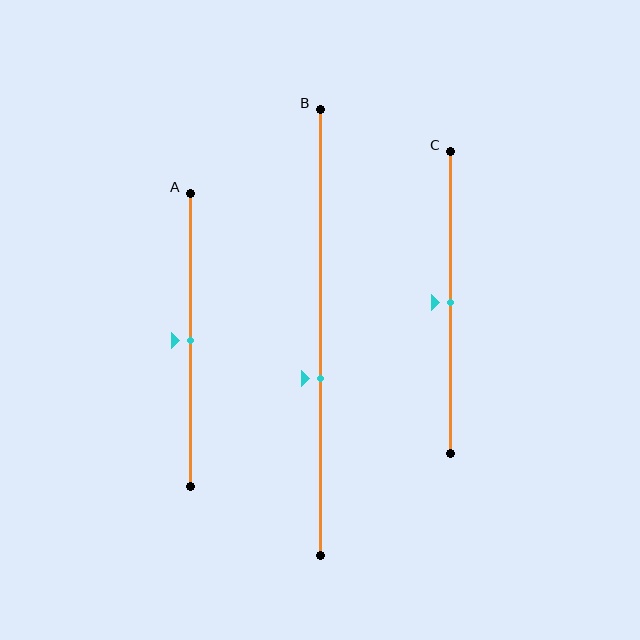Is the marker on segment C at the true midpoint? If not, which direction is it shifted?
Yes, the marker on segment C is at the true midpoint.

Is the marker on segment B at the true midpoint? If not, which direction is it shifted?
No, the marker on segment B is shifted downward by about 10% of the segment length.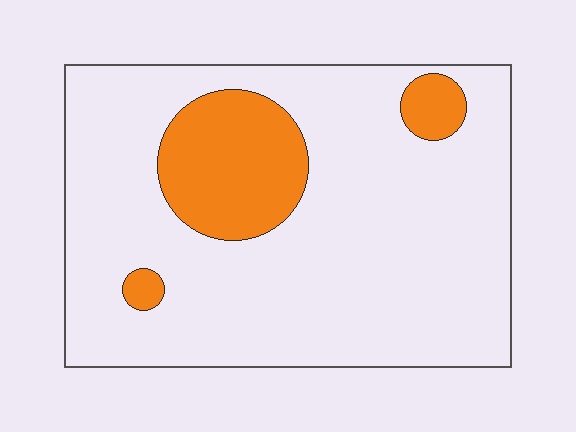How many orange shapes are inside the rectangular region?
3.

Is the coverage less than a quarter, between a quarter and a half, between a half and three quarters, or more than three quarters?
Less than a quarter.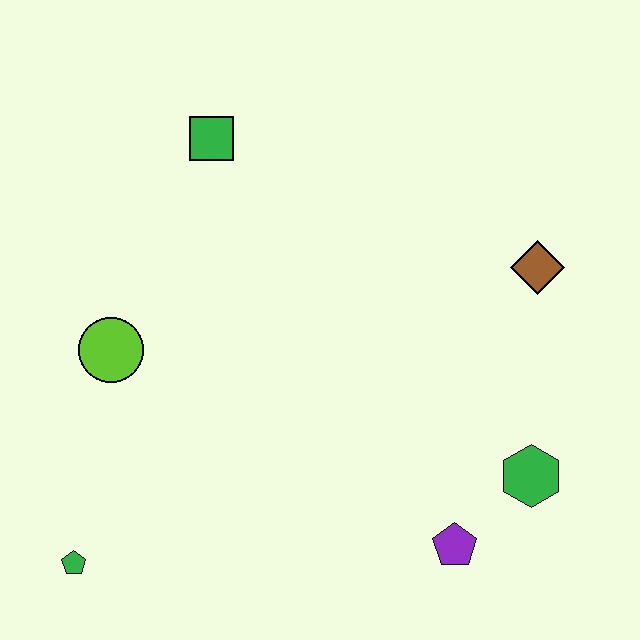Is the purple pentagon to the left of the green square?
No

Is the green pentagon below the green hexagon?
Yes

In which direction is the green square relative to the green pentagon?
The green square is above the green pentagon.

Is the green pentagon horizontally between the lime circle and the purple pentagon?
No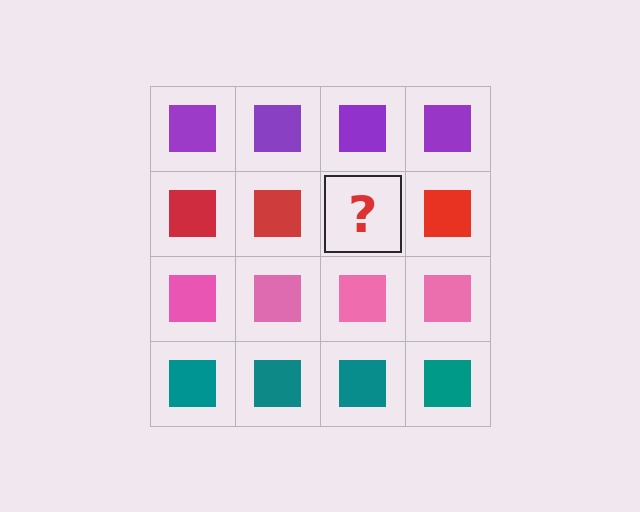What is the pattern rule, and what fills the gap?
The rule is that each row has a consistent color. The gap should be filled with a red square.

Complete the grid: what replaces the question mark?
The question mark should be replaced with a red square.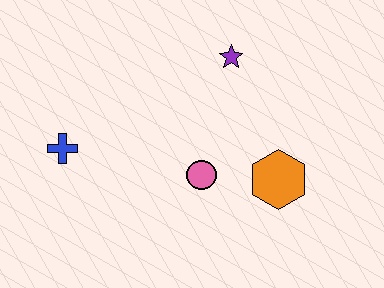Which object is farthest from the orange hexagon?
The blue cross is farthest from the orange hexagon.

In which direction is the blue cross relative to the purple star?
The blue cross is to the left of the purple star.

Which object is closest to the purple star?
The pink circle is closest to the purple star.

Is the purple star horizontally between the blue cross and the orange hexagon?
Yes